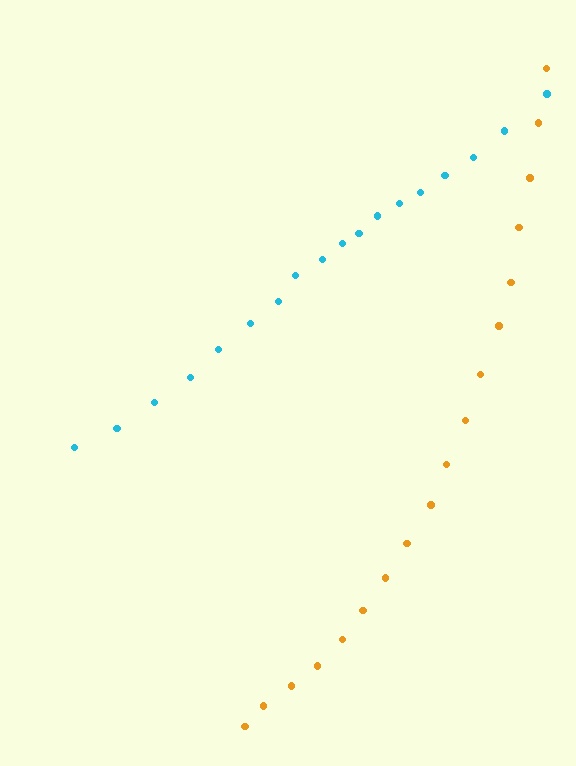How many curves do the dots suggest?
There are 2 distinct paths.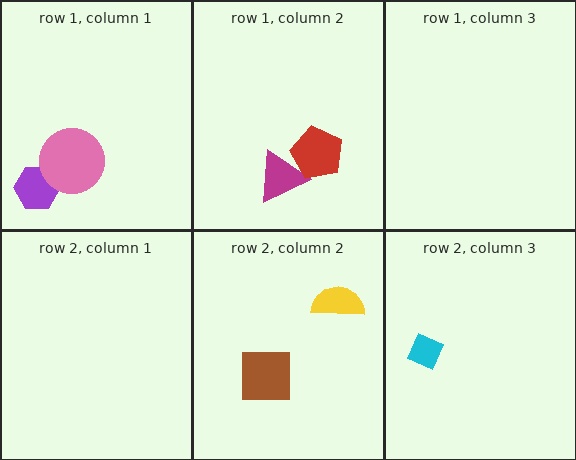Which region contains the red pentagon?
The row 1, column 2 region.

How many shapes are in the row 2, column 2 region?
2.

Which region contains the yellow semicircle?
The row 2, column 2 region.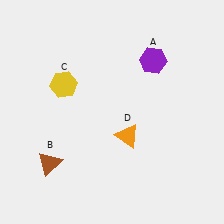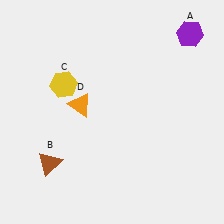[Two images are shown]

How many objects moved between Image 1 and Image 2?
2 objects moved between the two images.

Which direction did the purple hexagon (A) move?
The purple hexagon (A) moved right.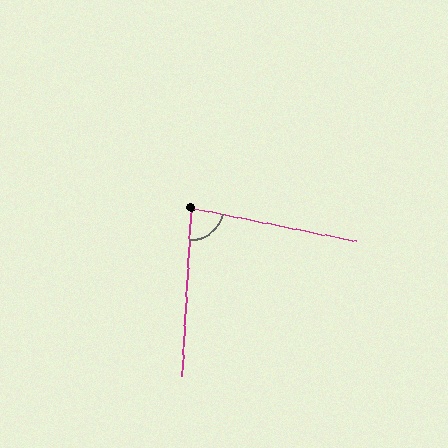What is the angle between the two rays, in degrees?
Approximately 82 degrees.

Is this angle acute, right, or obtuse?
It is acute.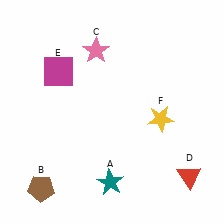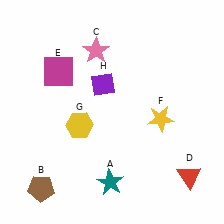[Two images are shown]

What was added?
A yellow hexagon (G), a purple diamond (H) were added in Image 2.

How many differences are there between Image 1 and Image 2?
There are 2 differences between the two images.